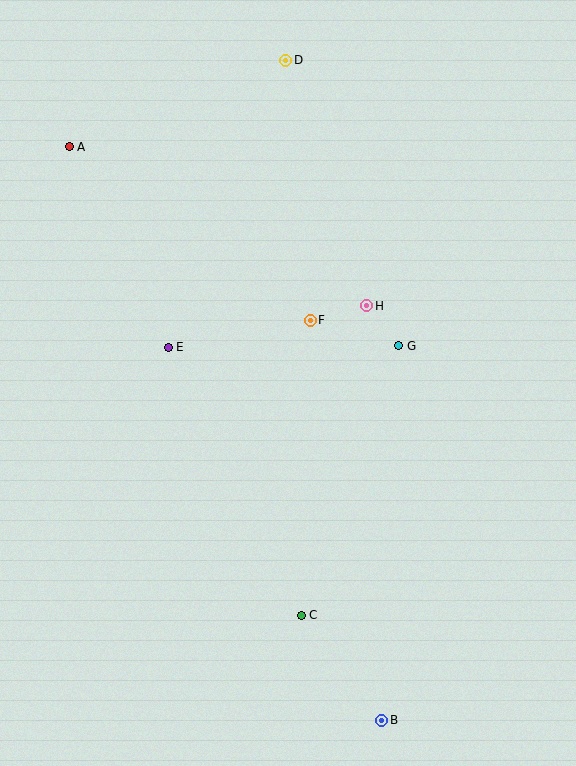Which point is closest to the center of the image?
Point F at (310, 320) is closest to the center.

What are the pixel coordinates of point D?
Point D is at (286, 60).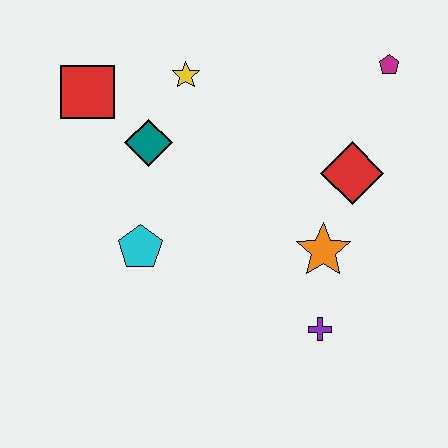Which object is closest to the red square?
The teal diamond is closest to the red square.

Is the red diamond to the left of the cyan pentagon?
No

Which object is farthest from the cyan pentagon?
The magenta pentagon is farthest from the cyan pentagon.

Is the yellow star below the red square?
No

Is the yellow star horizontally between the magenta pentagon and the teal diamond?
Yes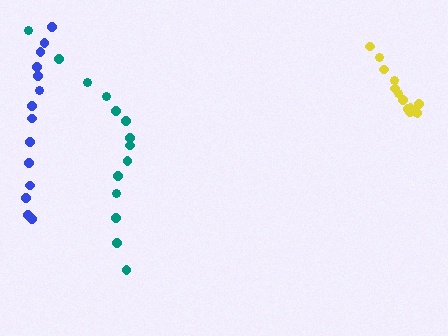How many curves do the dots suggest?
There are 3 distinct paths.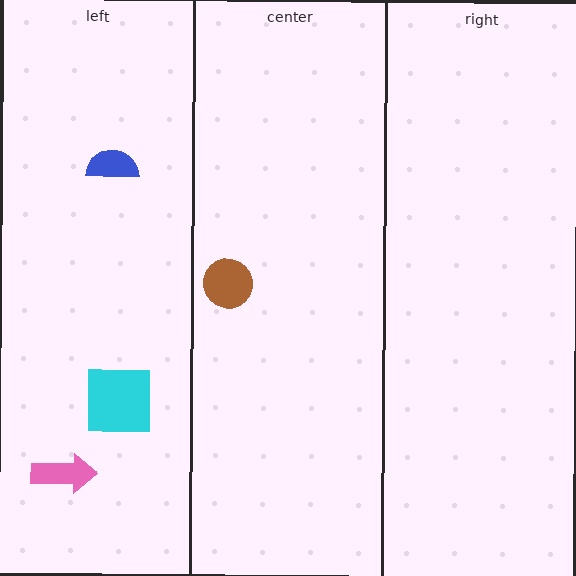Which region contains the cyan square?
The left region.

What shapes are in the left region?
The pink arrow, the blue semicircle, the cyan square.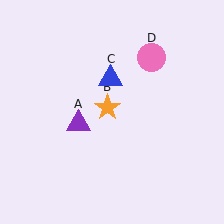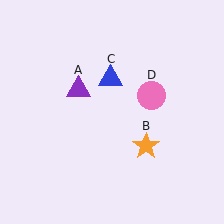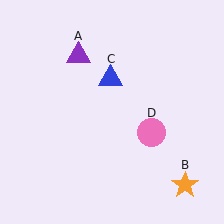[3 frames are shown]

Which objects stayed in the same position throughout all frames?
Blue triangle (object C) remained stationary.